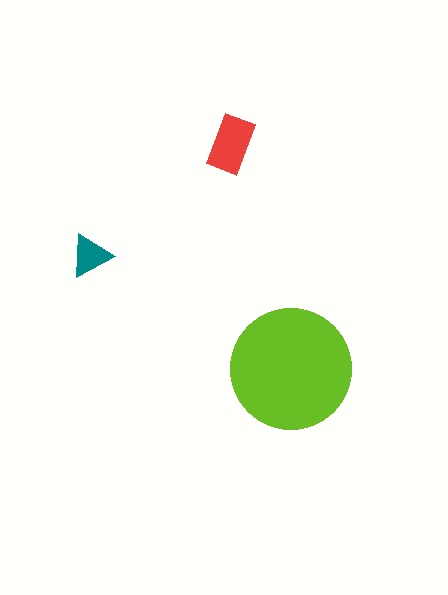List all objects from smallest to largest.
The teal triangle, the red rectangle, the lime circle.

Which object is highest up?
The red rectangle is topmost.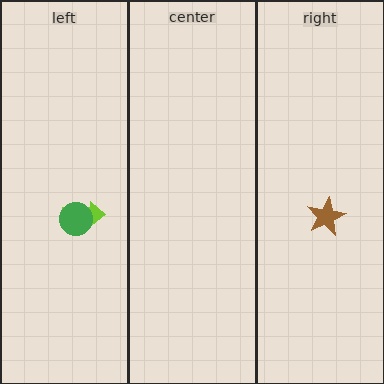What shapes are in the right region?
The brown star.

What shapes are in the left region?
The lime arrow, the green circle.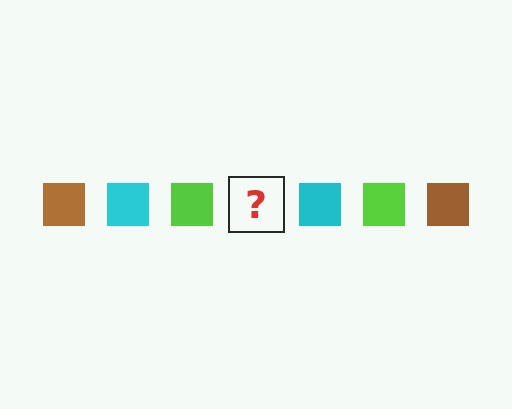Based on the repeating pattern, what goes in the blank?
The blank should be a brown square.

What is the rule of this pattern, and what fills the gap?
The rule is that the pattern cycles through brown, cyan, lime squares. The gap should be filled with a brown square.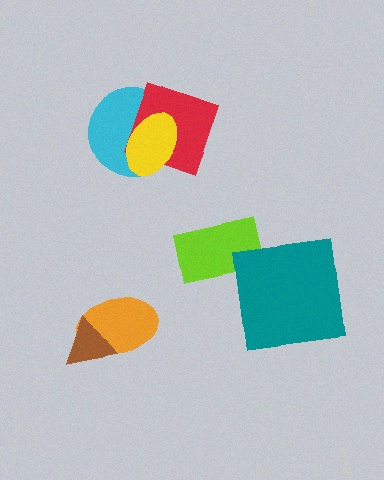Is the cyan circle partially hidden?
Yes, it is partially covered by another shape.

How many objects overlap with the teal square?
0 objects overlap with the teal square.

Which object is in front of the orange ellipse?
The brown triangle is in front of the orange ellipse.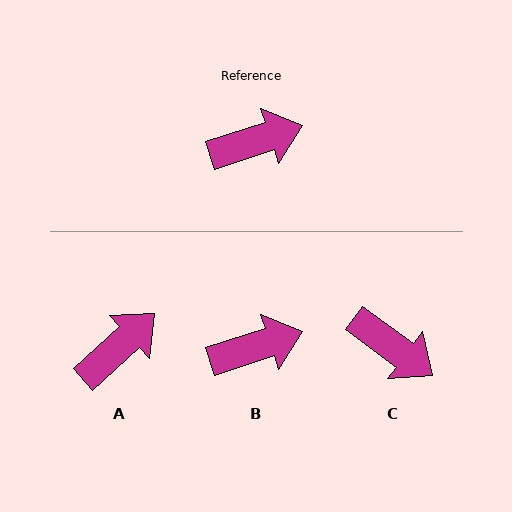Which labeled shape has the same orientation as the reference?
B.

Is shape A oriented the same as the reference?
No, it is off by about 25 degrees.